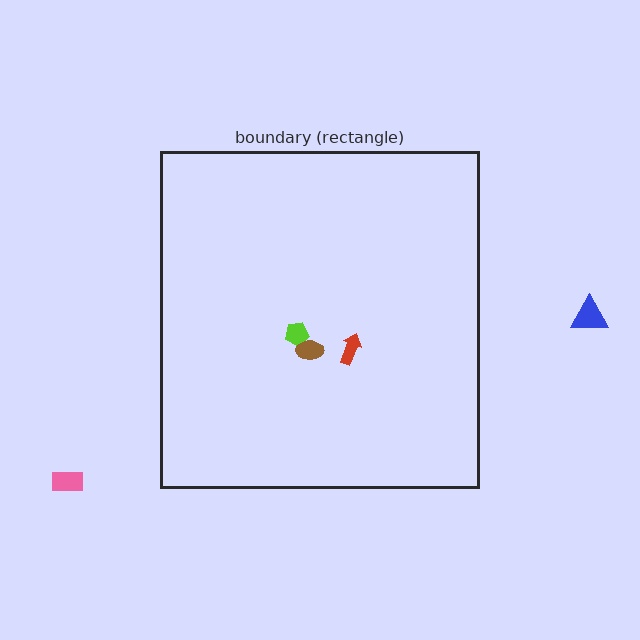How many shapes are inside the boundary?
3 inside, 2 outside.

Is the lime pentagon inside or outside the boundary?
Inside.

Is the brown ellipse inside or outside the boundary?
Inside.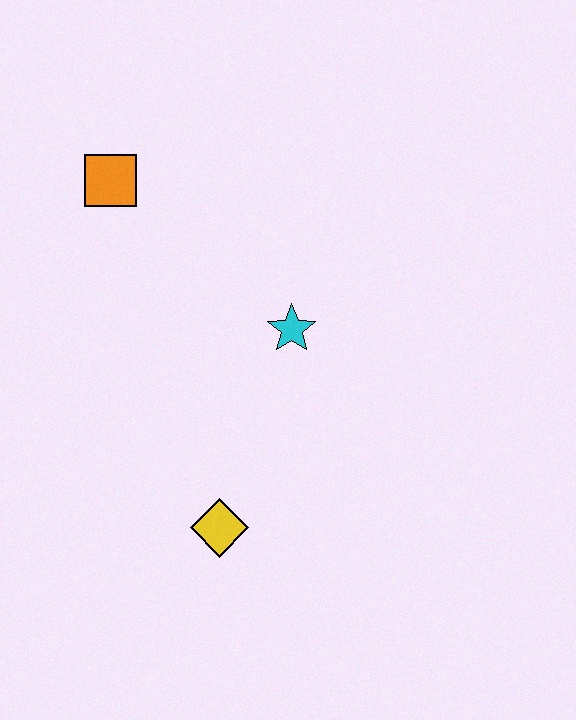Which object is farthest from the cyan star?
The orange square is farthest from the cyan star.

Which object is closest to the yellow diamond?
The cyan star is closest to the yellow diamond.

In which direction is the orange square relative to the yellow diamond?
The orange square is above the yellow diamond.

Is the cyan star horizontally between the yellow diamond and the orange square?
No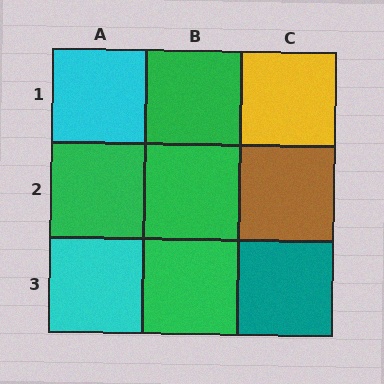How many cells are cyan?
2 cells are cyan.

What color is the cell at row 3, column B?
Green.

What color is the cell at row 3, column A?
Cyan.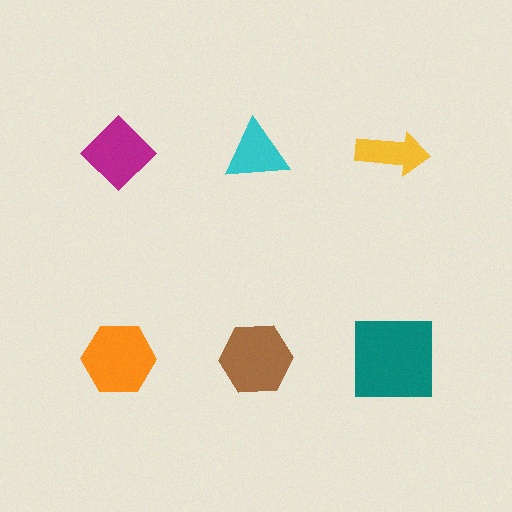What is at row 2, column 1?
An orange hexagon.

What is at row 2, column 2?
A brown hexagon.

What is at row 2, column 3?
A teal square.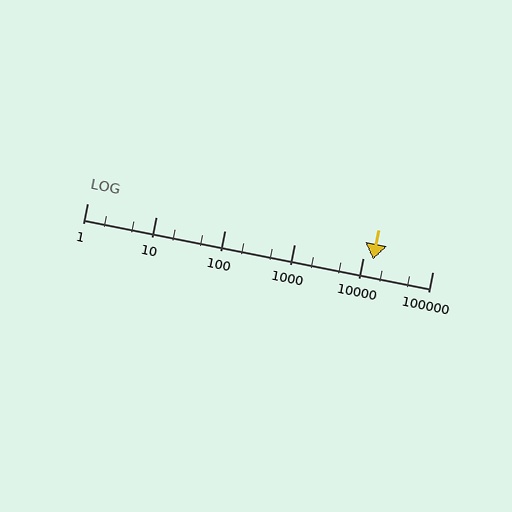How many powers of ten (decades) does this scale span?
The scale spans 5 decades, from 1 to 100000.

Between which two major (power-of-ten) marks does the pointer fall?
The pointer is between 10000 and 100000.